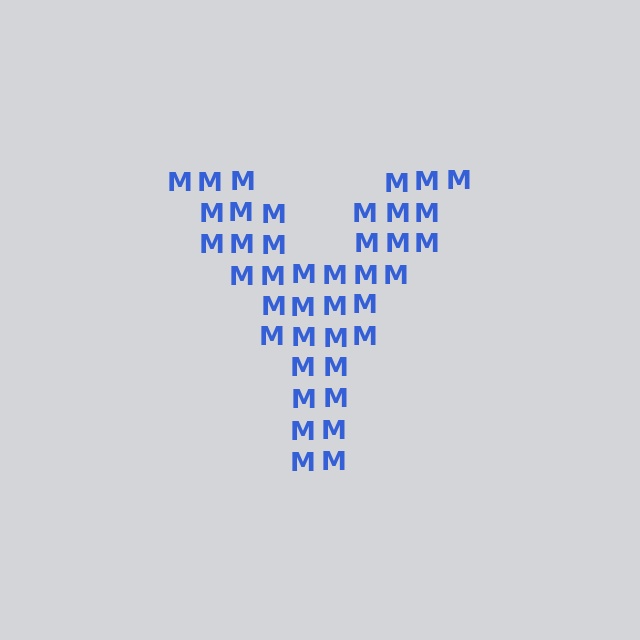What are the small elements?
The small elements are letter M's.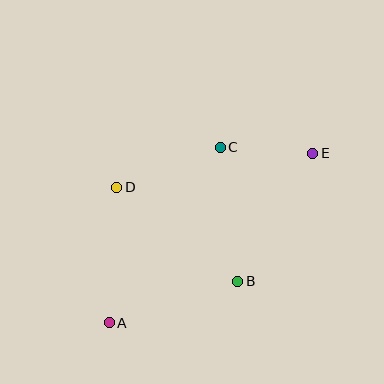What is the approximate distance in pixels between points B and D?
The distance between B and D is approximately 153 pixels.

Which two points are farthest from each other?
Points A and E are farthest from each other.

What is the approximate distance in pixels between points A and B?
The distance between A and B is approximately 135 pixels.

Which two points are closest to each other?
Points C and E are closest to each other.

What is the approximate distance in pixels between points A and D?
The distance between A and D is approximately 136 pixels.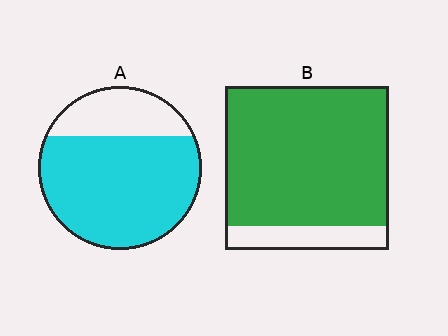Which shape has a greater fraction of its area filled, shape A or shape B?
Shape B.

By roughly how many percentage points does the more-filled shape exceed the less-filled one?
By roughly 10 percentage points (B over A).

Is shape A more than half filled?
Yes.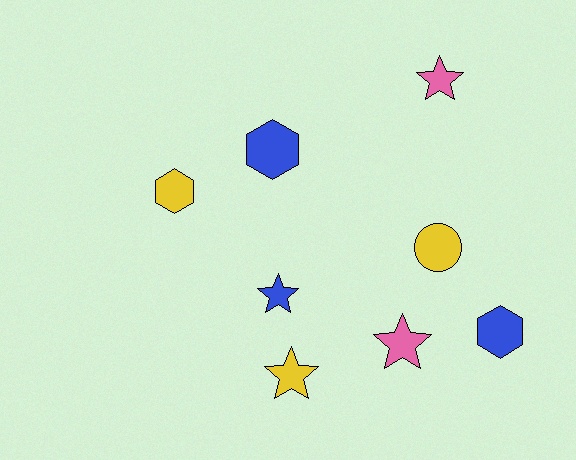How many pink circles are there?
There are no pink circles.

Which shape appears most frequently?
Star, with 4 objects.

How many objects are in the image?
There are 8 objects.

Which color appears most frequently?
Yellow, with 3 objects.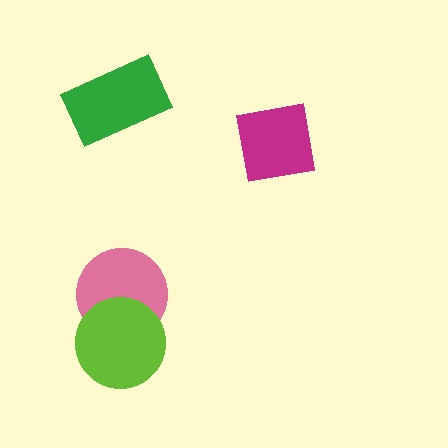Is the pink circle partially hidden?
Yes, it is partially covered by another shape.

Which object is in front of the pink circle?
The lime circle is in front of the pink circle.